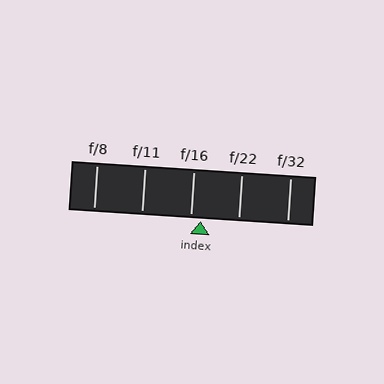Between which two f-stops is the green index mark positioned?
The index mark is between f/16 and f/22.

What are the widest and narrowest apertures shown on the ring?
The widest aperture shown is f/8 and the narrowest is f/32.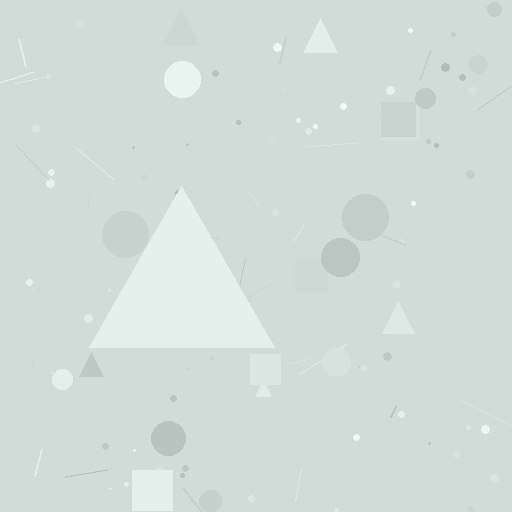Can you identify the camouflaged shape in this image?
The camouflaged shape is a triangle.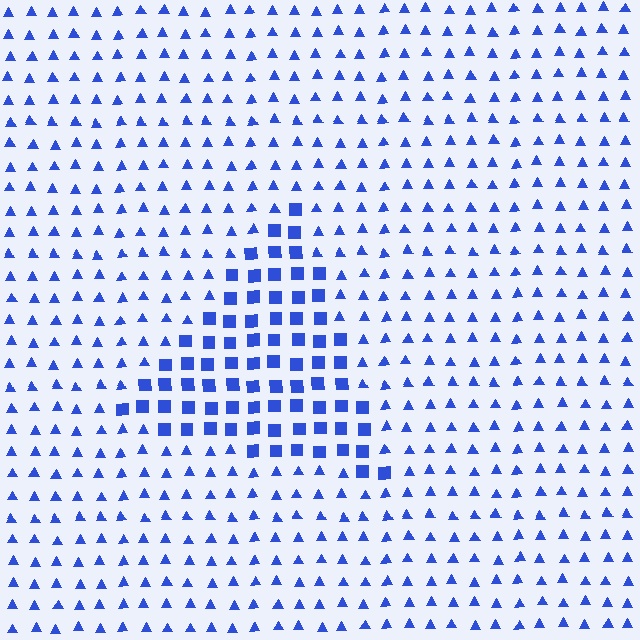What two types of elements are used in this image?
The image uses squares inside the triangle region and triangles outside it.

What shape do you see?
I see a triangle.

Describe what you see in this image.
The image is filled with small blue elements arranged in a uniform grid. A triangle-shaped region contains squares, while the surrounding area contains triangles. The boundary is defined purely by the change in element shape.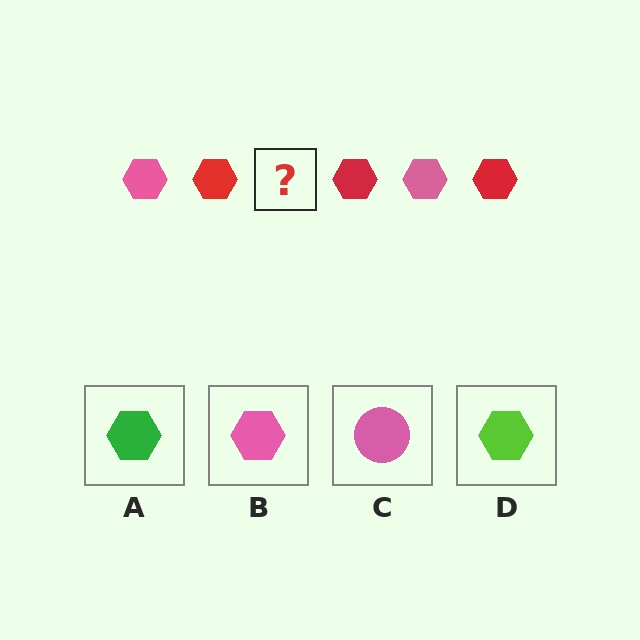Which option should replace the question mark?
Option B.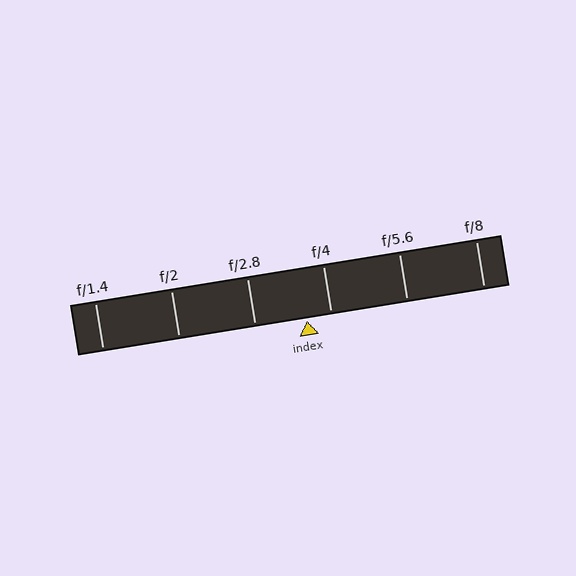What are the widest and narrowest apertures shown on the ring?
The widest aperture shown is f/1.4 and the narrowest is f/8.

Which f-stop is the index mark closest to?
The index mark is closest to f/4.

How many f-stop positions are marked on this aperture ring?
There are 6 f-stop positions marked.